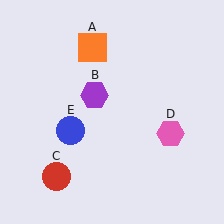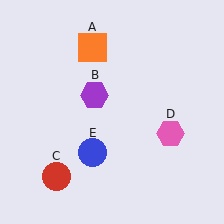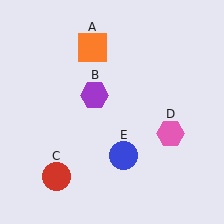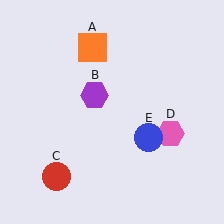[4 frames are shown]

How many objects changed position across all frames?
1 object changed position: blue circle (object E).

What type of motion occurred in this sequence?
The blue circle (object E) rotated counterclockwise around the center of the scene.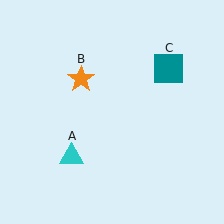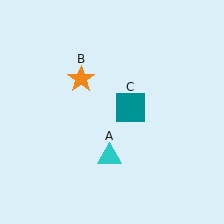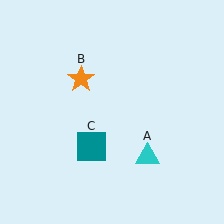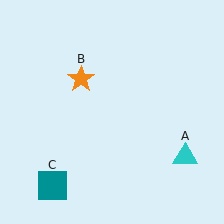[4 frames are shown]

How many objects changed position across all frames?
2 objects changed position: cyan triangle (object A), teal square (object C).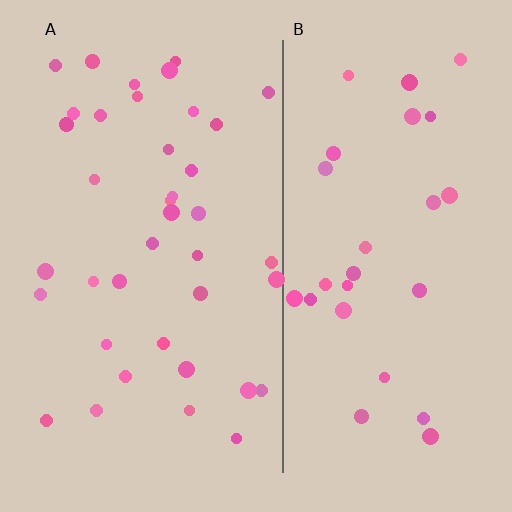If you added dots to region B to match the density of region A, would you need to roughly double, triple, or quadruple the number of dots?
Approximately double.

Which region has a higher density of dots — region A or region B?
A (the left).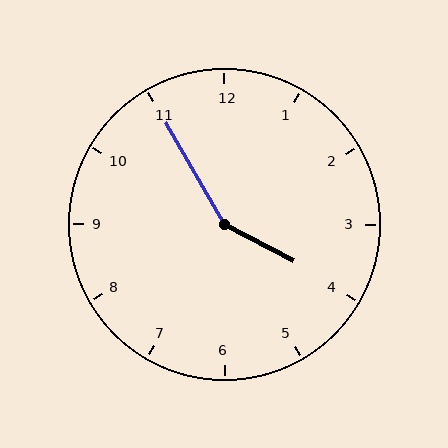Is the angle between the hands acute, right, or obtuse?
It is obtuse.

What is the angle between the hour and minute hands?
Approximately 148 degrees.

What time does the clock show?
3:55.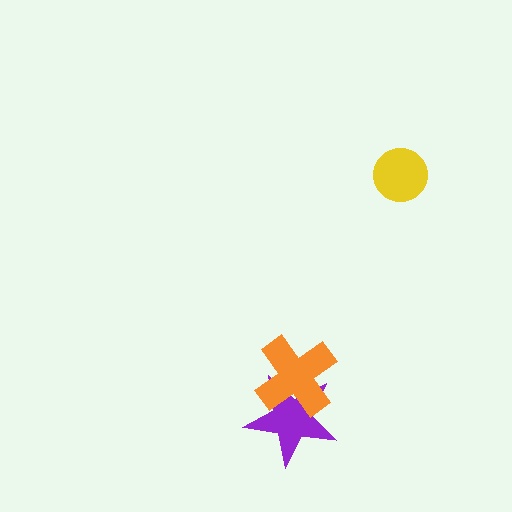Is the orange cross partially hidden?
No, no other shape covers it.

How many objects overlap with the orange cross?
1 object overlaps with the orange cross.